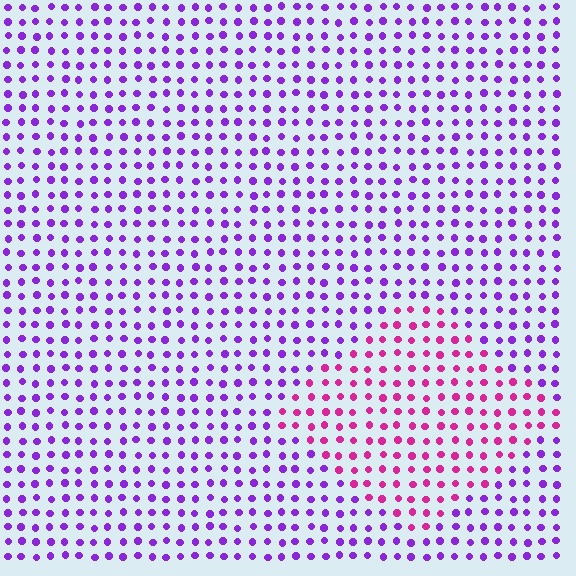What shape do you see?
I see a diamond.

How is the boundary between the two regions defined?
The boundary is defined purely by a slight shift in hue (about 47 degrees). Spacing, size, and orientation are identical on both sides.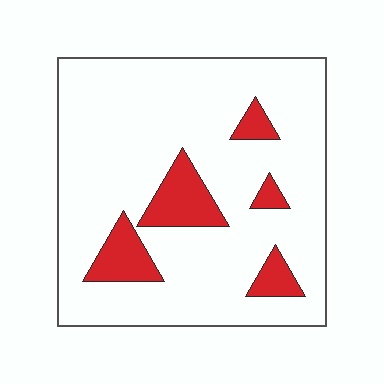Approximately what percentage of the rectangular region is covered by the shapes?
Approximately 15%.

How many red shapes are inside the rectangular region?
5.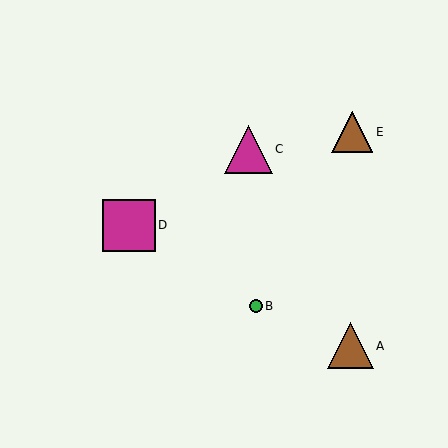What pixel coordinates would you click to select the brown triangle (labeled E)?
Click at (352, 132) to select the brown triangle E.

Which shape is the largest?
The magenta square (labeled D) is the largest.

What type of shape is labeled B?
Shape B is a green circle.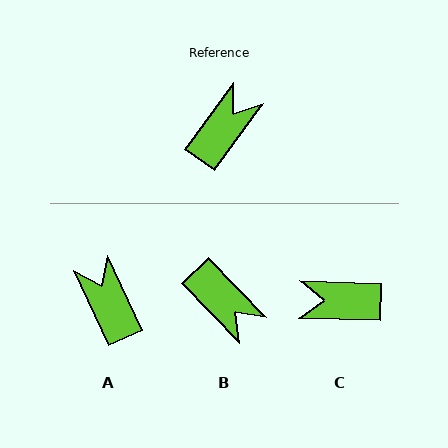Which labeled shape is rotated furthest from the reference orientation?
C, about 124 degrees away.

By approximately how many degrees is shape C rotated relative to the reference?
Approximately 124 degrees counter-clockwise.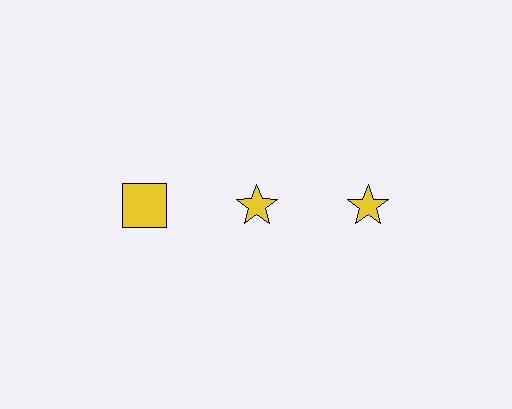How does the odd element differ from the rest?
It has a different shape: square instead of star.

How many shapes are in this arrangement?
There are 3 shapes arranged in a grid pattern.